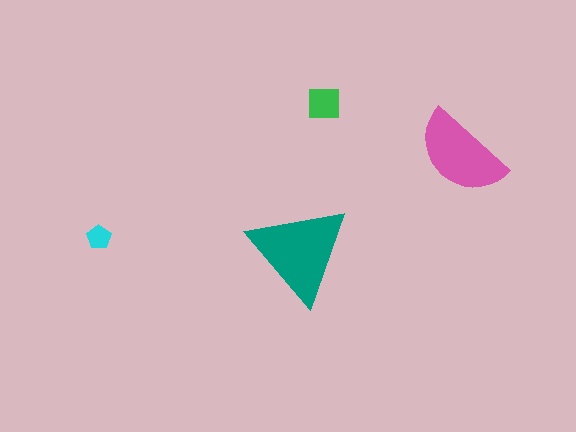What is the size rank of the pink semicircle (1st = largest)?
2nd.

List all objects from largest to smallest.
The teal triangle, the pink semicircle, the green square, the cyan pentagon.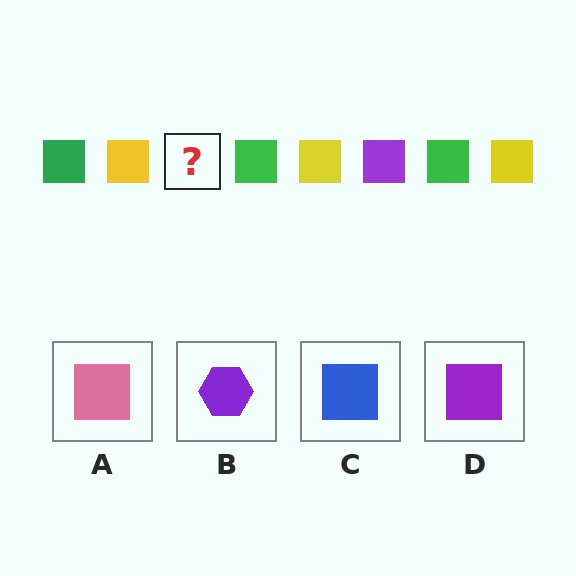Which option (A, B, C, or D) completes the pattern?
D.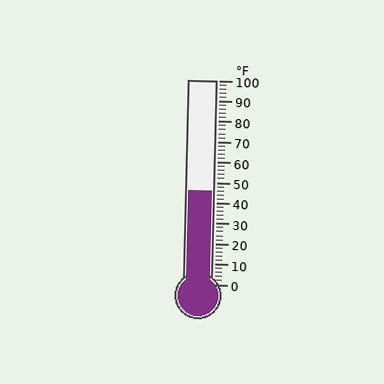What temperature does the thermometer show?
The thermometer shows approximately 46°F.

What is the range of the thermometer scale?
The thermometer scale ranges from 0°F to 100°F.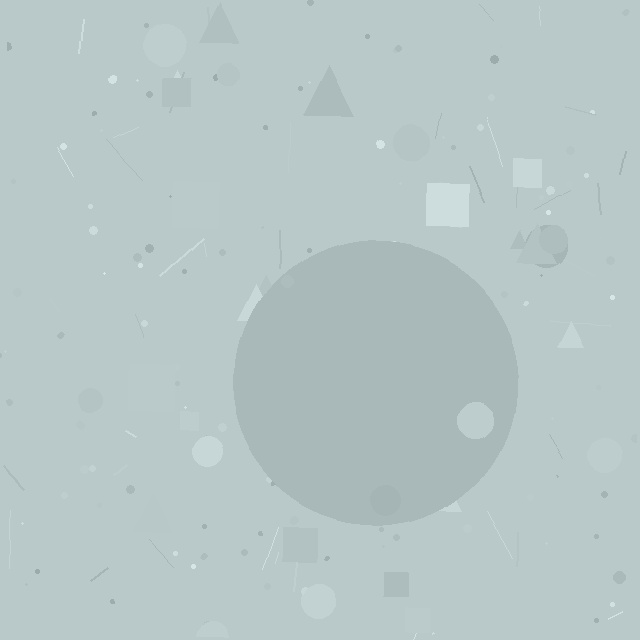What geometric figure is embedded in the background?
A circle is embedded in the background.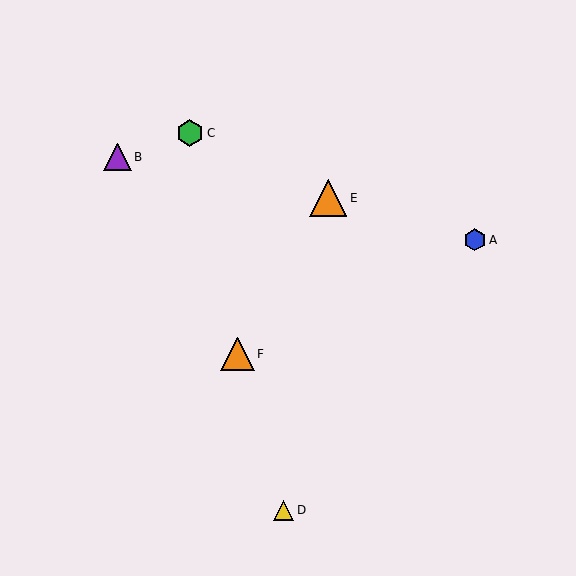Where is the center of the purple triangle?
The center of the purple triangle is at (118, 157).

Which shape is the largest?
The orange triangle (labeled E) is the largest.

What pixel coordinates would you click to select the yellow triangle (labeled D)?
Click at (284, 510) to select the yellow triangle D.